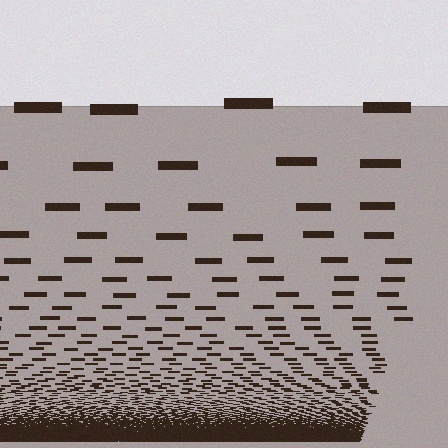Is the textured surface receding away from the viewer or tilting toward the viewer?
The surface appears to tilt toward the viewer. Texture elements get larger and sparser toward the top.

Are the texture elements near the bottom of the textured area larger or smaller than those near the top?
Smaller. The gradient is inverted — elements near the bottom are smaller and denser.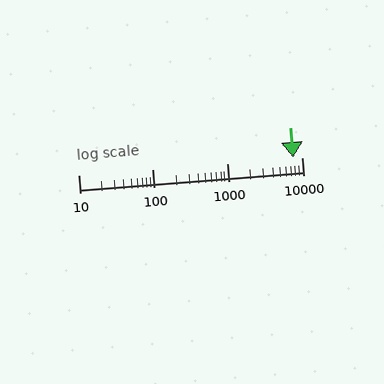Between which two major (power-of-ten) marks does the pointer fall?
The pointer is between 1000 and 10000.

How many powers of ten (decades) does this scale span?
The scale spans 3 decades, from 10 to 10000.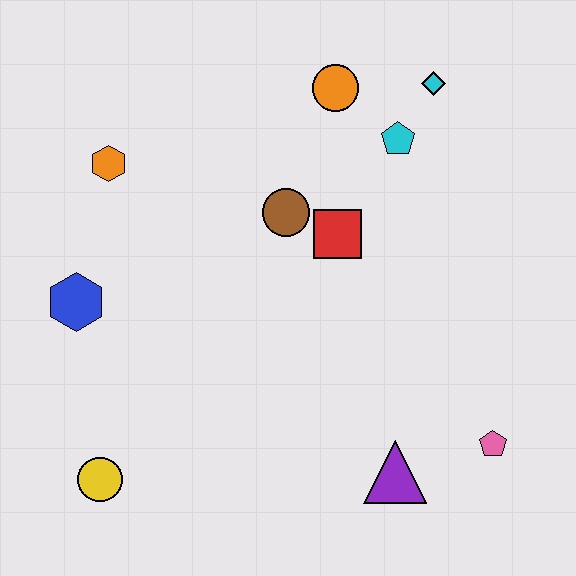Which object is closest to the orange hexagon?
The blue hexagon is closest to the orange hexagon.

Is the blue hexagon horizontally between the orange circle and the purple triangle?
No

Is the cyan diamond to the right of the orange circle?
Yes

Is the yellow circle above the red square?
No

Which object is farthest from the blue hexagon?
The pink pentagon is farthest from the blue hexagon.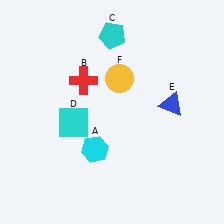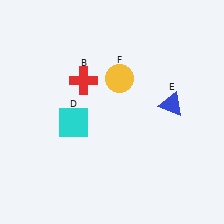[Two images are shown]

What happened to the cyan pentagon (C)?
The cyan pentagon (C) was removed in Image 2. It was in the top-right area of Image 1.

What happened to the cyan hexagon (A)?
The cyan hexagon (A) was removed in Image 2. It was in the bottom-left area of Image 1.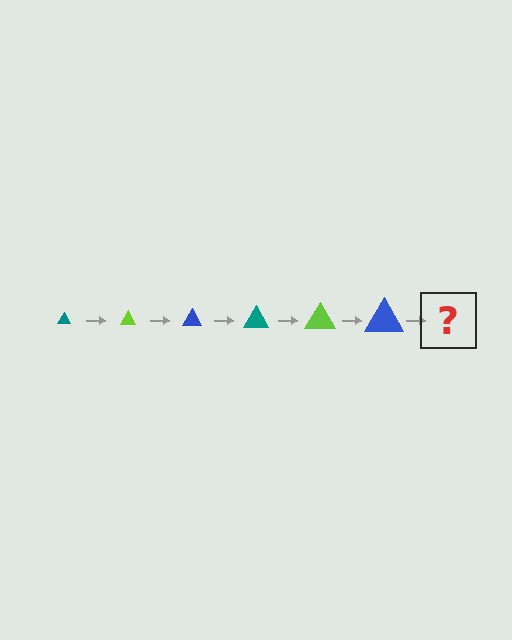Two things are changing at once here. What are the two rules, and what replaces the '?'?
The two rules are that the triangle grows larger each step and the color cycles through teal, lime, and blue. The '?' should be a teal triangle, larger than the previous one.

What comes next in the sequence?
The next element should be a teal triangle, larger than the previous one.